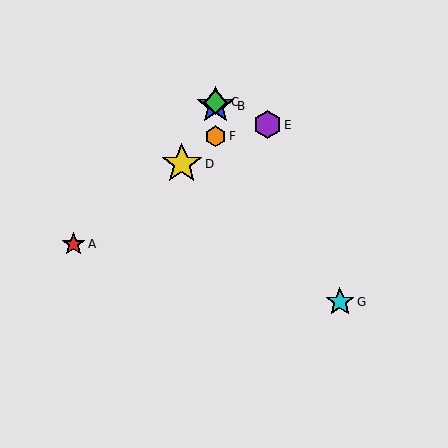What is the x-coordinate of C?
Object C is at x≈215.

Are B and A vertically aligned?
No, B is at x≈215 and A is at x≈73.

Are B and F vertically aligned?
Yes, both are at x≈215.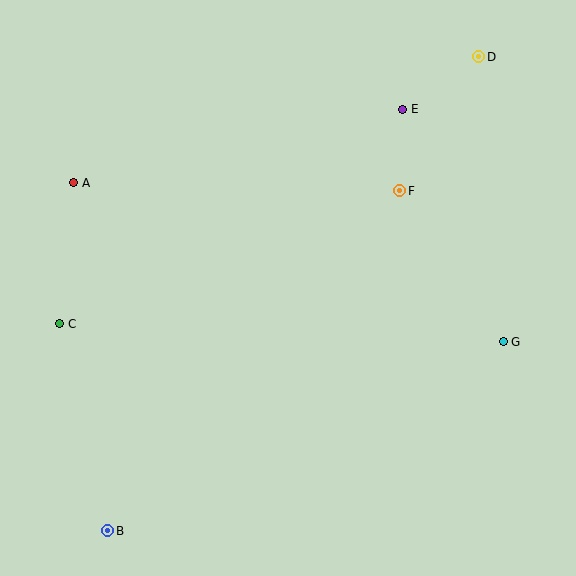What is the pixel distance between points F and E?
The distance between F and E is 82 pixels.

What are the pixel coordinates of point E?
Point E is at (403, 109).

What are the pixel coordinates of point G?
Point G is at (503, 342).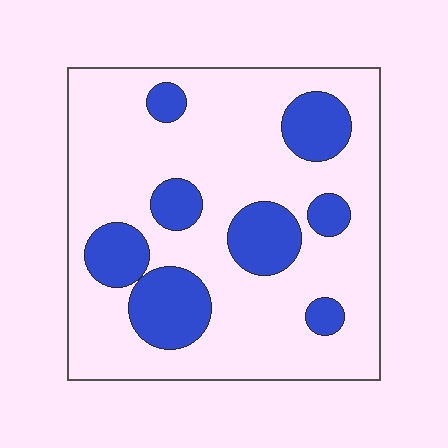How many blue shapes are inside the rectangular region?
8.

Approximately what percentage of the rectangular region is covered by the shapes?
Approximately 25%.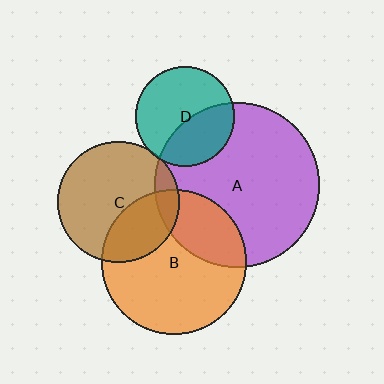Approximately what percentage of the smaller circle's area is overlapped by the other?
Approximately 40%.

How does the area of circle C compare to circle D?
Approximately 1.5 times.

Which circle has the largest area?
Circle A (purple).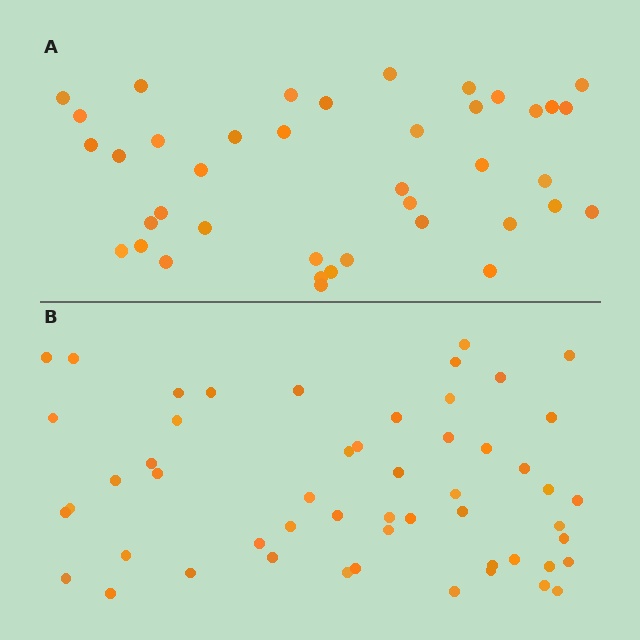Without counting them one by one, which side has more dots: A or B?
Region B (the bottom region) has more dots.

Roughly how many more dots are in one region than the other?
Region B has approximately 15 more dots than region A.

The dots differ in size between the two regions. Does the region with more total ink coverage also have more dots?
No. Region A has more total ink coverage because its dots are larger, but region B actually contains more individual dots. Total area can be misleading — the number of items is what matters here.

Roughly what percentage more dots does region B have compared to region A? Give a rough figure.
About 30% more.